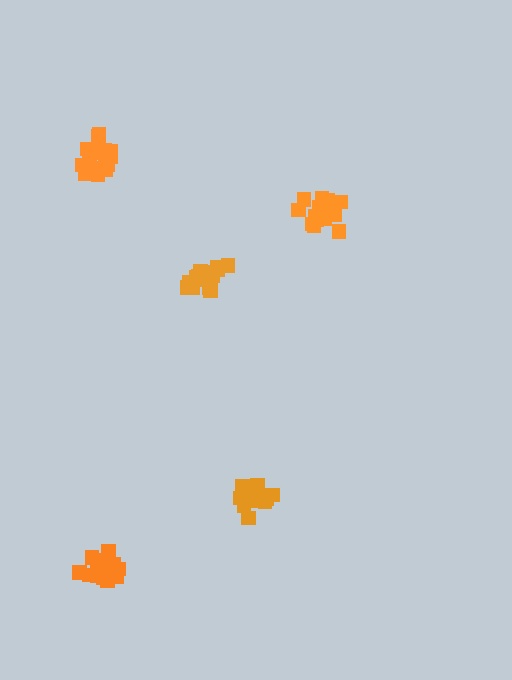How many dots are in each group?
Group 1: 16 dots, Group 2: 16 dots, Group 3: 21 dots, Group 4: 17 dots, Group 5: 18 dots (88 total).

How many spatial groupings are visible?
There are 5 spatial groupings.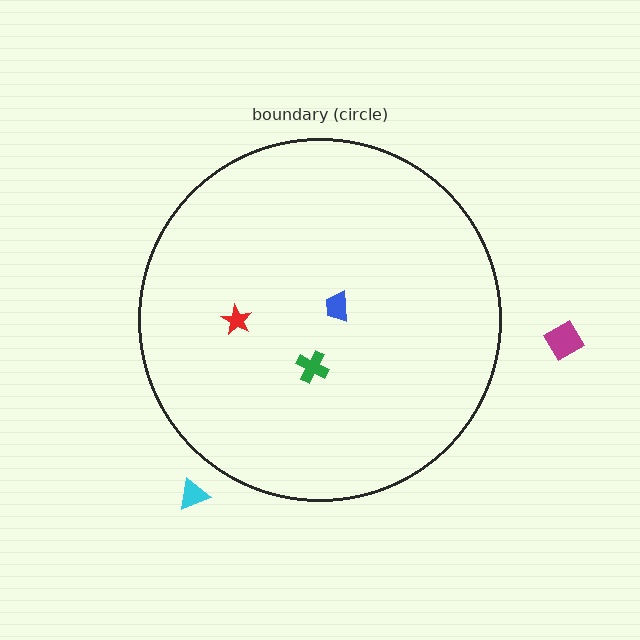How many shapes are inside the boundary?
3 inside, 2 outside.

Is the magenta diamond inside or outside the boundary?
Outside.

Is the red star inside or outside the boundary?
Inside.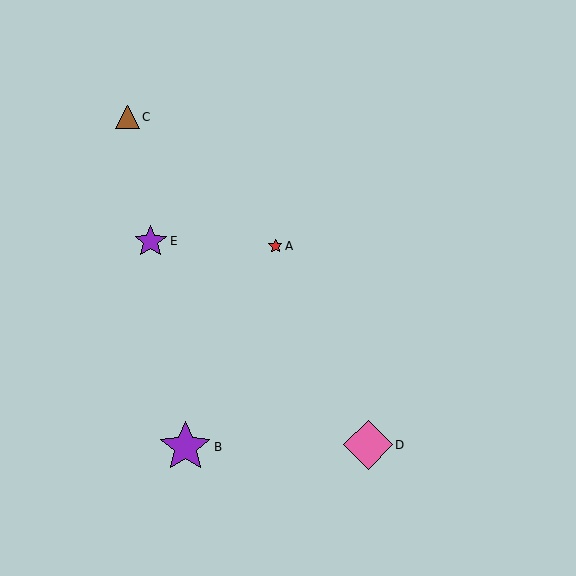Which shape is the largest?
The purple star (labeled B) is the largest.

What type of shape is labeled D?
Shape D is a pink diamond.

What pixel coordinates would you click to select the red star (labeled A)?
Click at (275, 246) to select the red star A.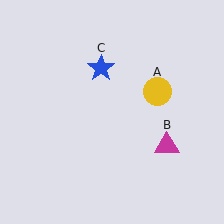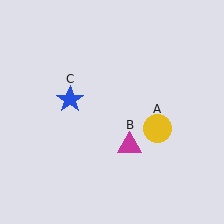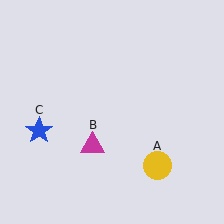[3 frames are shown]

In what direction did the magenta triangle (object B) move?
The magenta triangle (object B) moved left.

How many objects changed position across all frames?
3 objects changed position: yellow circle (object A), magenta triangle (object B), blue star (object C).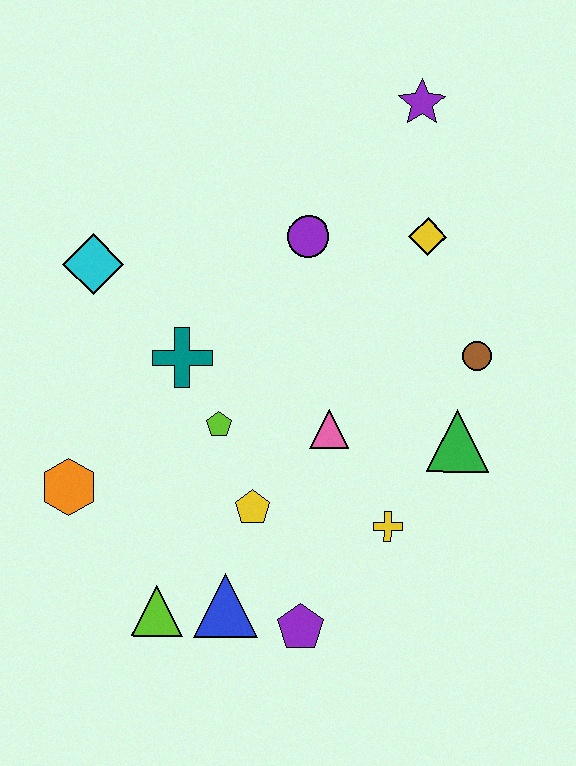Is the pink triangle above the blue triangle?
Yes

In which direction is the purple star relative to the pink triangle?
The purple star is above the pink triangle.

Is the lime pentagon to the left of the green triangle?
Yes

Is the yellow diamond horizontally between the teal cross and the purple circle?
No